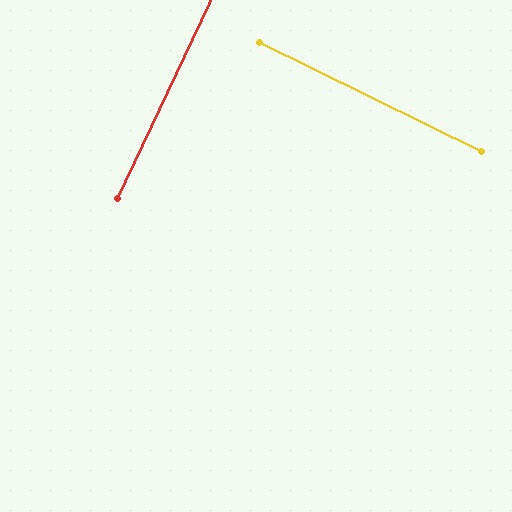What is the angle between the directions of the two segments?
Approximately 89 degrees.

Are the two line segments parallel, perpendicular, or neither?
Perpendicular — they meet at approximately 89°.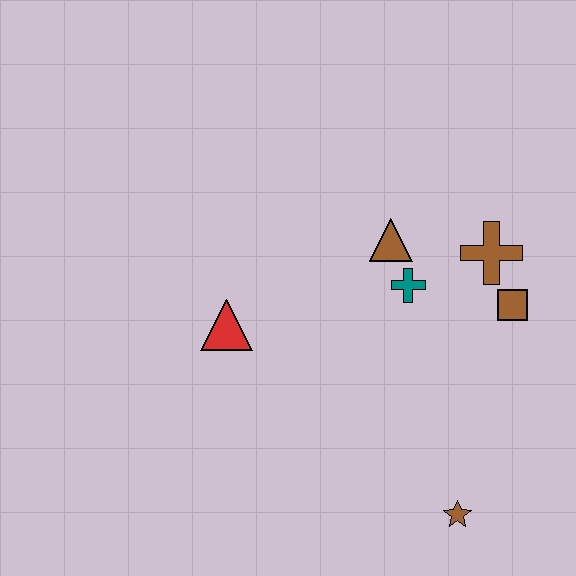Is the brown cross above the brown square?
Yes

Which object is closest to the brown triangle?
The teal cross is closest to the brown triangle.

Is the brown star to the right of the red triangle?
Yes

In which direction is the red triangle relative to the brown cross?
The red triangle is to the left of the brown cross.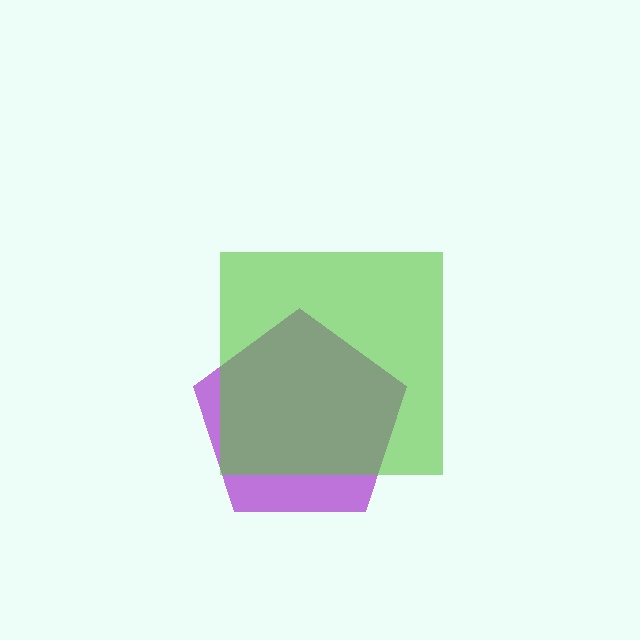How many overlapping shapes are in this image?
There are 2 overlapping shapes in the image.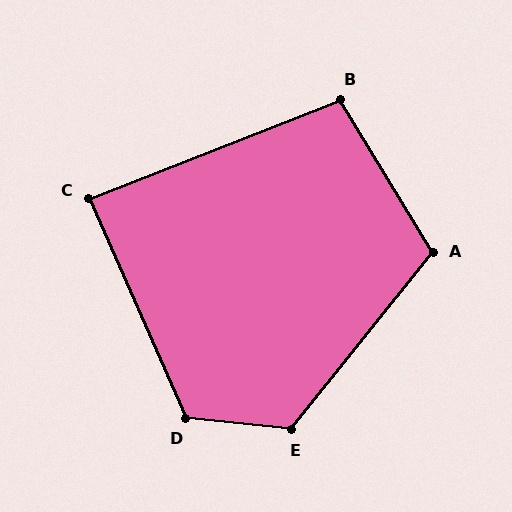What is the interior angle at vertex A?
Approximately 110 degrees (obtuse).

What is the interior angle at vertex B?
Approximately 100 degrees (obtuse).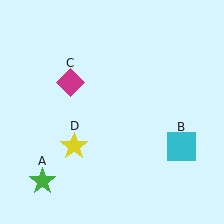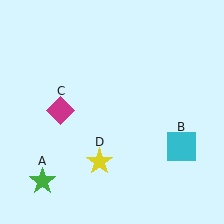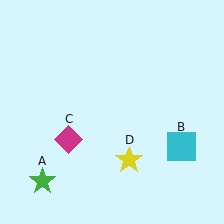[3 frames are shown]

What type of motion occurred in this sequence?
The magenta diamond (object C), yellow star (object D) rotated counterclockwise around the center of the scene.